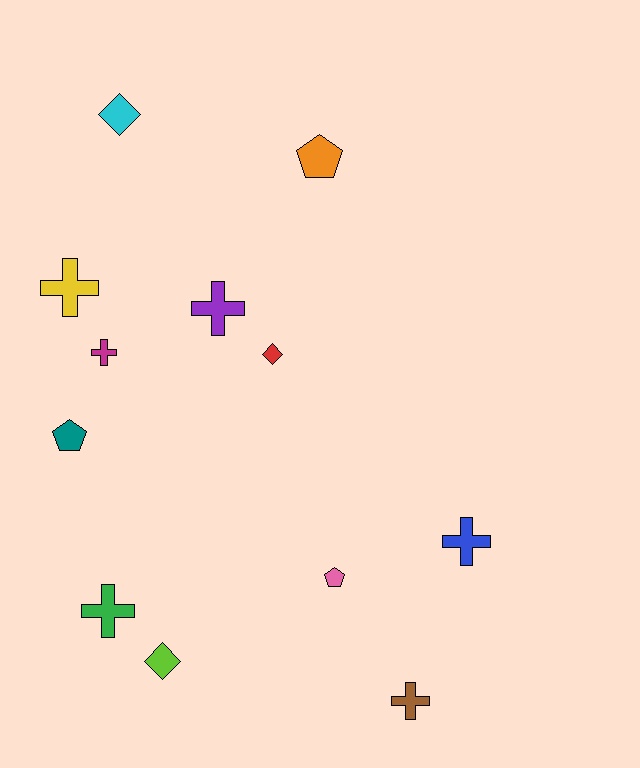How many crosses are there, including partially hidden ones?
There are 6 crosses.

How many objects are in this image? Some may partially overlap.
There are 12 objects.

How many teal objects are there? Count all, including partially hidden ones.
There is 1 teal object.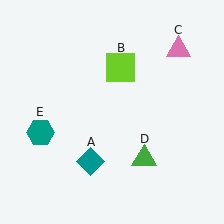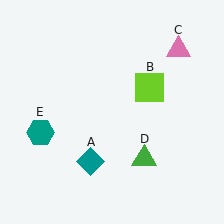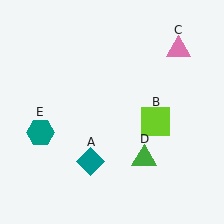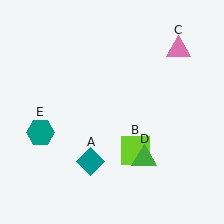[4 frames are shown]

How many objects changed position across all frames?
1 object changed position: lime square (object B).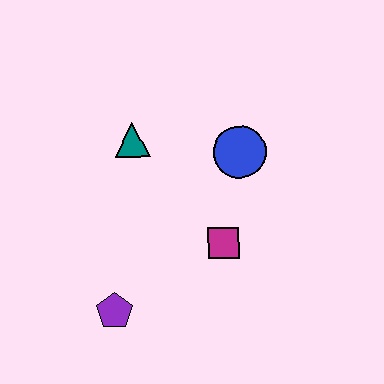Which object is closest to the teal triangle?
The blue circle is closest to the teal triangle.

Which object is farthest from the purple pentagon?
The blue circle is farthest from the purple pentagon.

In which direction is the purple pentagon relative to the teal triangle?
The purple pentagon is below the teal triangle.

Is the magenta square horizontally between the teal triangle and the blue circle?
Yes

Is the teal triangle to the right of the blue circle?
No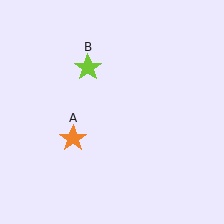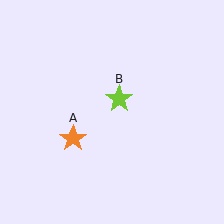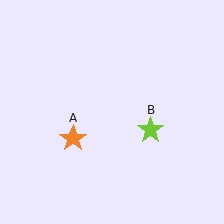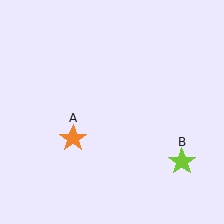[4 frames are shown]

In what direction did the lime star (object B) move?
The lime star (object B) moved down and to the right.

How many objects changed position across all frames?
1 object changed position: lime star (object B).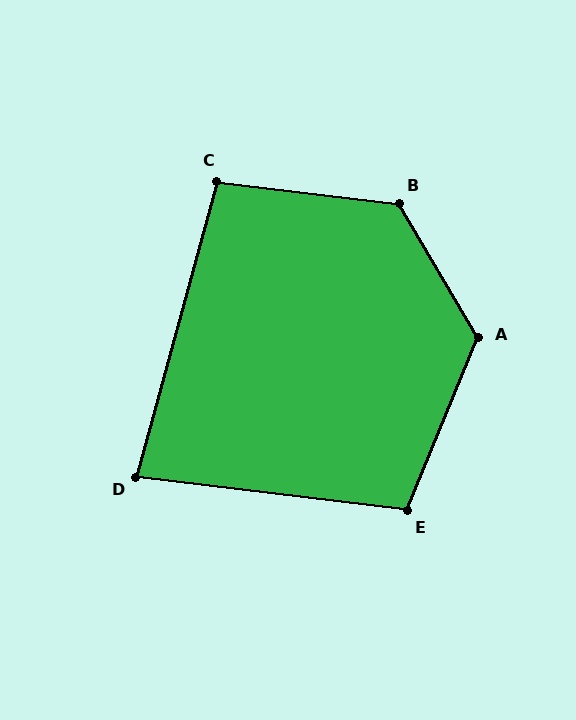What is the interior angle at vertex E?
Approximately 105 degrees (obtuse).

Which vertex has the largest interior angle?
B, at approximately 127 degrees.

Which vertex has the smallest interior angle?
D, at approximately 82 degrees.